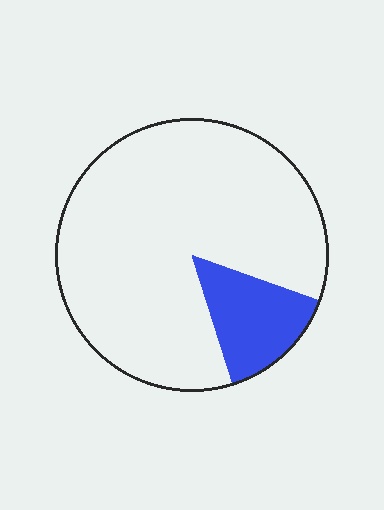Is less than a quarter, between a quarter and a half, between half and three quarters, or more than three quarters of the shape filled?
Less than a quarter.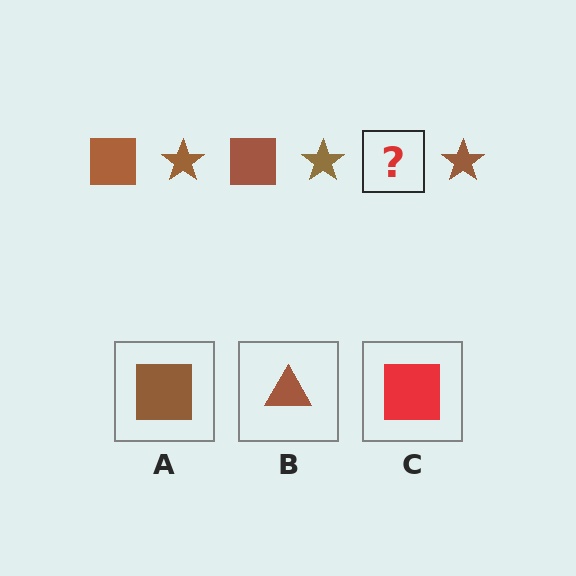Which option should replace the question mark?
Option A.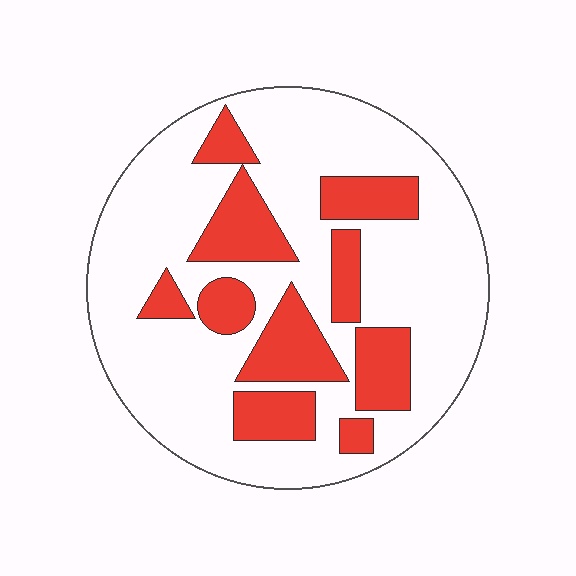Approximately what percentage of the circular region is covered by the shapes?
Approximately 25%.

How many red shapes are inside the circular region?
10.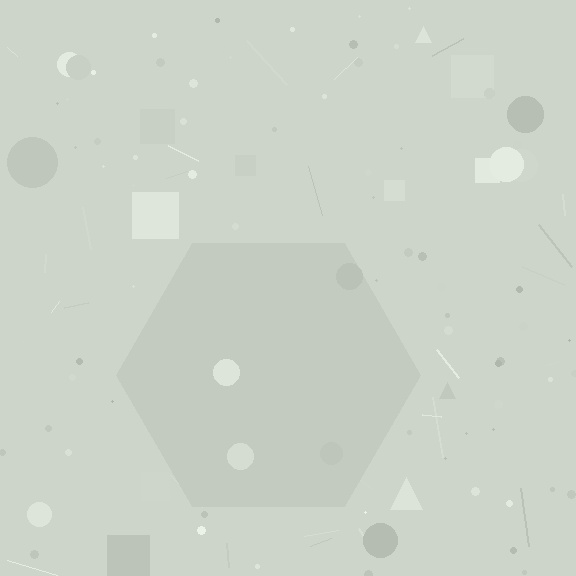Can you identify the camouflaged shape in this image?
The camouflaged shape is a hexagon.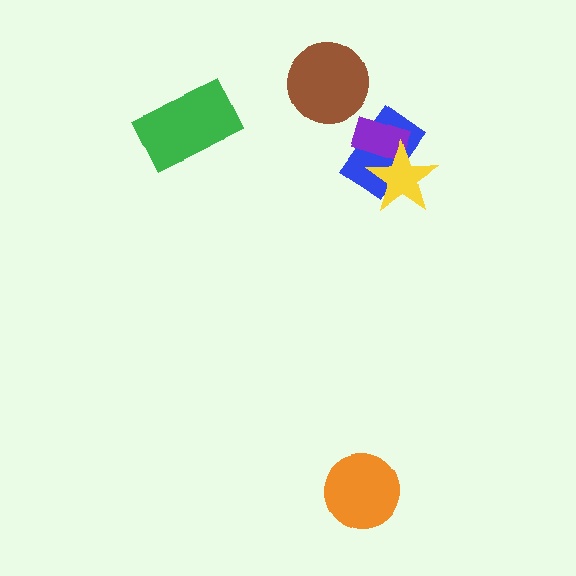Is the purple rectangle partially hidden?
Yes, it is partially covered by another shape.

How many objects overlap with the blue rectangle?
2 objects overlap with the blue rectangle.